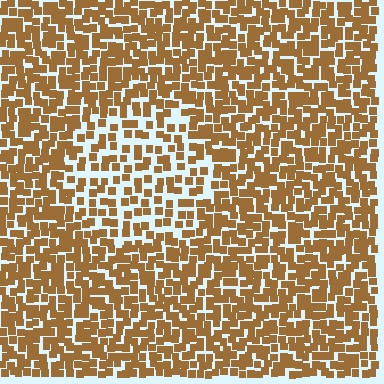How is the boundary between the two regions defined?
The boundary is defined by a change in element density (approximately 1.8x ratio). All elements are the same color, size, and shape.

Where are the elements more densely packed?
The elements are more densely packed outside the circle boundary.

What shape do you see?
I see a circle.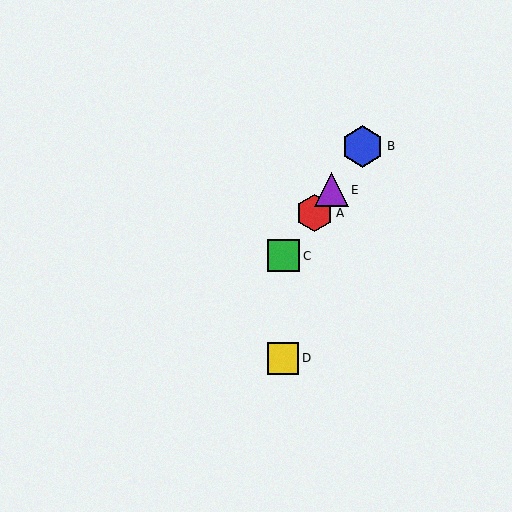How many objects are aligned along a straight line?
4 objects (A, B, C, E) are aligned along a straight line.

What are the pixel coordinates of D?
Object D is at (283, 358).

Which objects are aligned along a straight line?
Objects A, B, C, E are aligned along a straight line.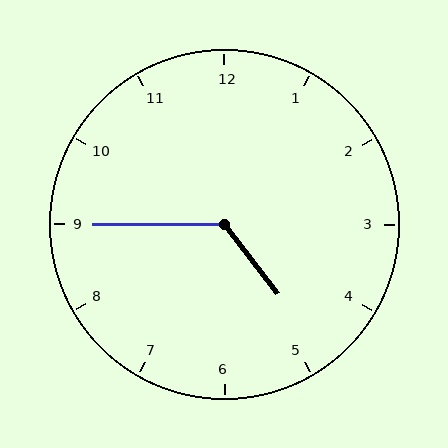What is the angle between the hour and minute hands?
Approximately 128 degrees.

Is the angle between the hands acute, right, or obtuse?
It is obtuse.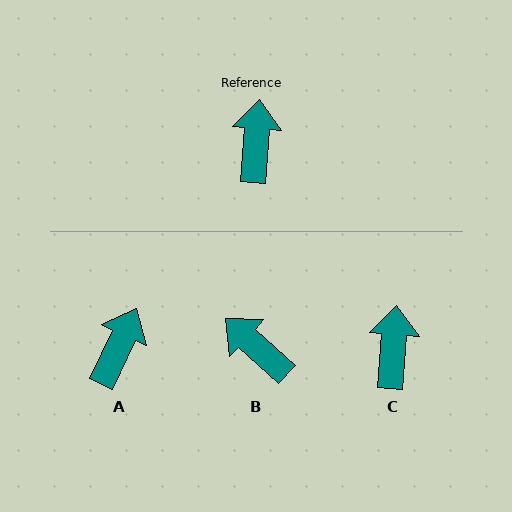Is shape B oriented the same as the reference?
No, it is off by about 52 degrees.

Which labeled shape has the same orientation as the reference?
C.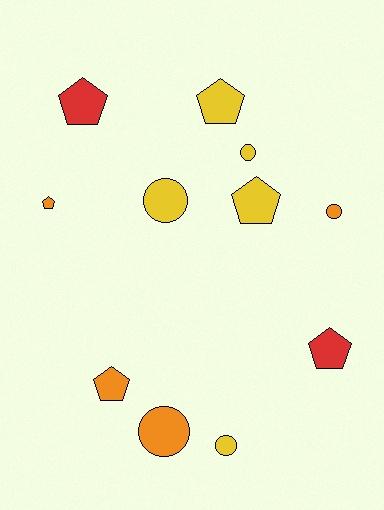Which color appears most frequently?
Yellow, with 5 objects.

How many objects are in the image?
There are 11 objects.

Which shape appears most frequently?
Pentagon, with 6 objects.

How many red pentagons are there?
There are 2 red pentagons.